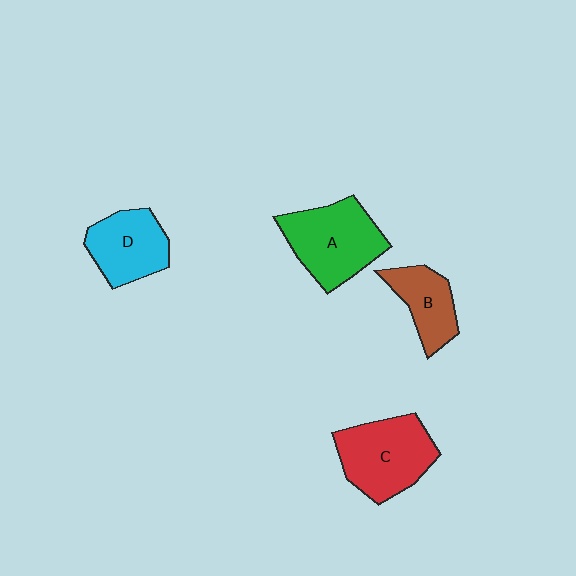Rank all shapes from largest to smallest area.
From largest to smallest: A (green), C (red), D (cyan), B (brown).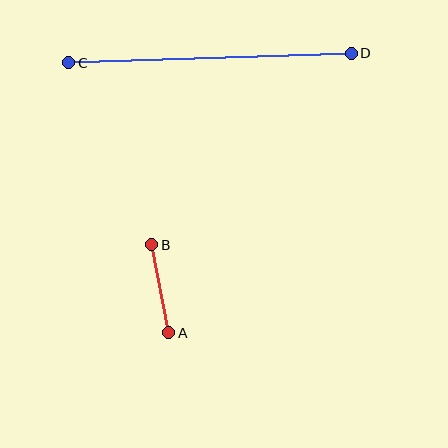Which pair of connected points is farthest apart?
Points C and D are farthest apart.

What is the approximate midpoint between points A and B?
The midpoint is at approximately (160, 289) pixels.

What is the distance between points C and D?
The distance is approximately 283 pixels.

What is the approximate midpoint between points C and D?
The midpoint is at approximately (210, 58) pixels.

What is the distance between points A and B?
The distance is approximately 90 pixels.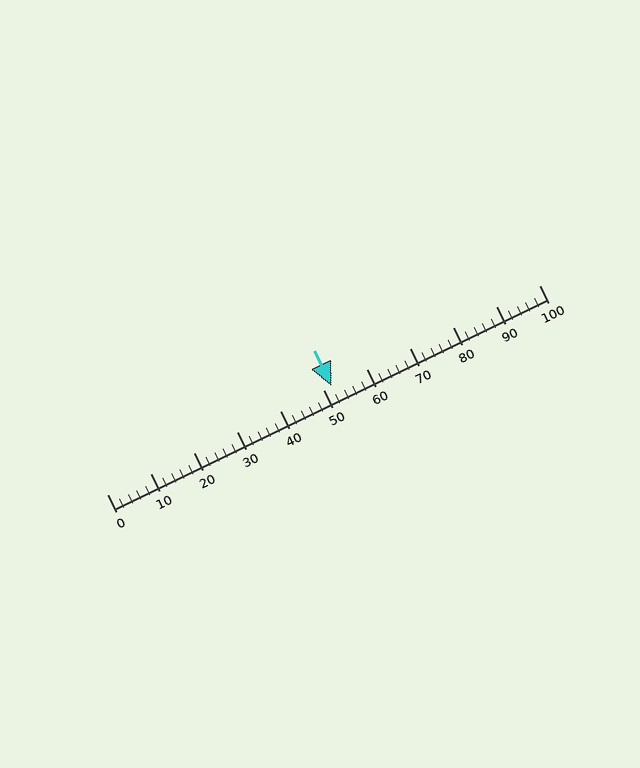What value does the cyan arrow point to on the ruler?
The cyan arrow points to approximately 52.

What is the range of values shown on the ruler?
The ruler shows values from 0 to 100.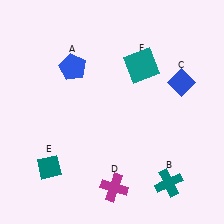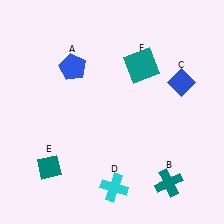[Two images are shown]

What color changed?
The cross (D) changed from magenta in Image 1 to cyan in Image 2.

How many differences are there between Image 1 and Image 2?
There is 1 difference between the two images.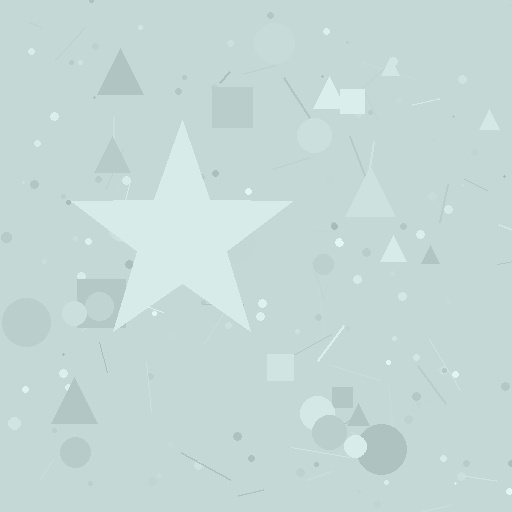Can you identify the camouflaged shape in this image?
The camouflaged shape is a star.